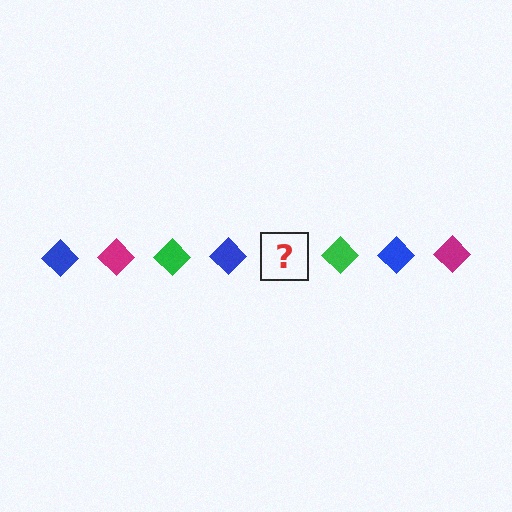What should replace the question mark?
The question mark should be replaced with a magenta diamond.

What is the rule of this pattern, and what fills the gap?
The rule is that the pattern cycles through blue, magenta, green diamonds. The gap should be filled with a magenta diamond.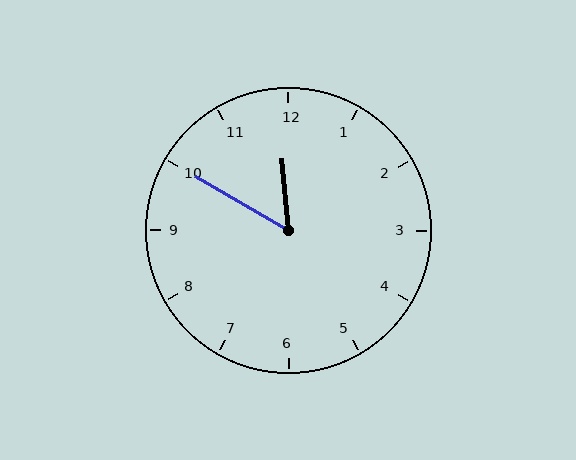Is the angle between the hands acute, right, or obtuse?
It is acute.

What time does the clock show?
11:50.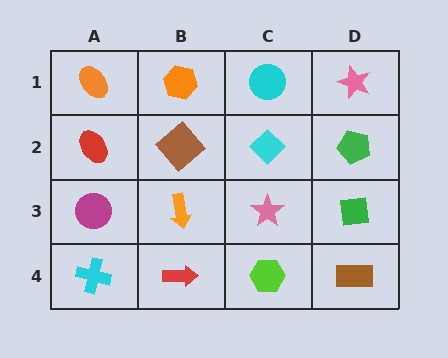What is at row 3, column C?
A pink star.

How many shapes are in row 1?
4 shapes.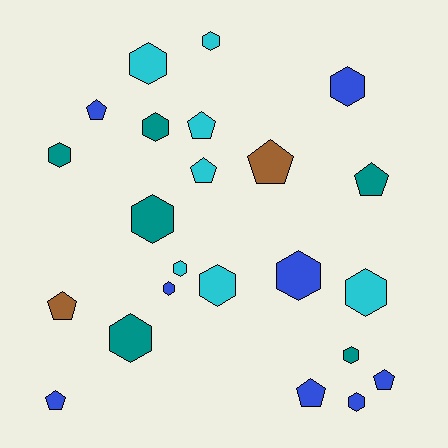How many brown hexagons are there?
There are no brown hexagons.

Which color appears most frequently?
Blue, with 8 objects.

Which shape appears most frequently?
Hexagon, with 14 objects.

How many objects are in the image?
There are 23 objects.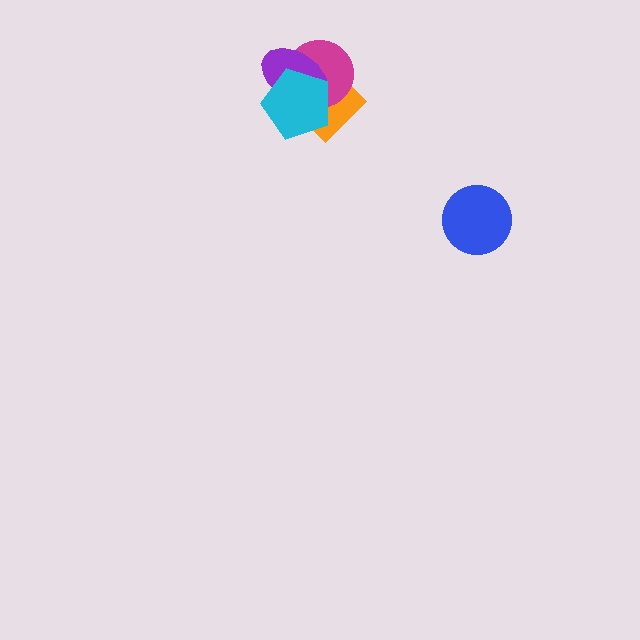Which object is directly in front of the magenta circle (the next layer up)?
The purple ellipse is directly in front of the magenta circle.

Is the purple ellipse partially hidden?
Yes, it is partially covered by another shape.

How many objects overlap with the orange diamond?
3 objects overlap with the orange diamond.